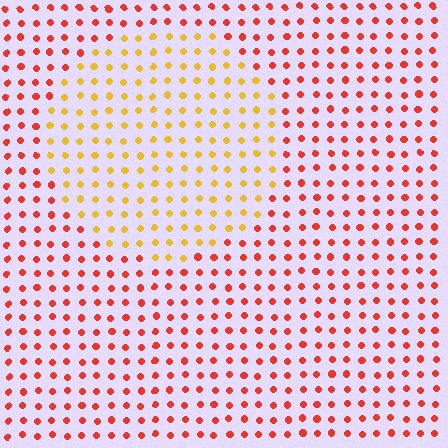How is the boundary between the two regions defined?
The boundary is defined purely by a slight shift in hue (about 44 degrees). Spacing, size, and orientation are identical on both sides.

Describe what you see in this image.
The image is filled with small red elements in a uniform arrangement. A circle-shaped region is visible where the elements are tinted to a slightly different hue, forming a subtle color boundary.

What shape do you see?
I see a circle.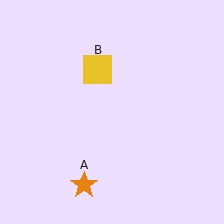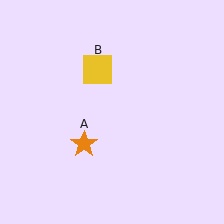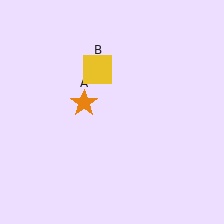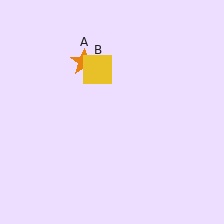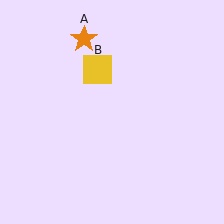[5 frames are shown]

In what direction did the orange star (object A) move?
The orange star (object A) moved up.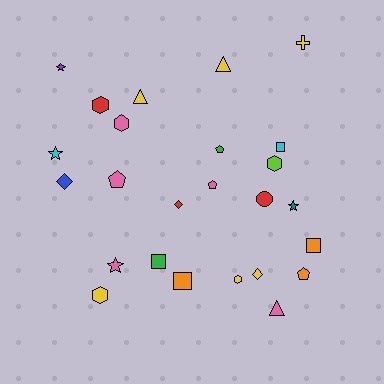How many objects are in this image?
There are 25 objects.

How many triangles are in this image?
There are 3 triangles.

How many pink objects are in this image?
There are 5 pink objects.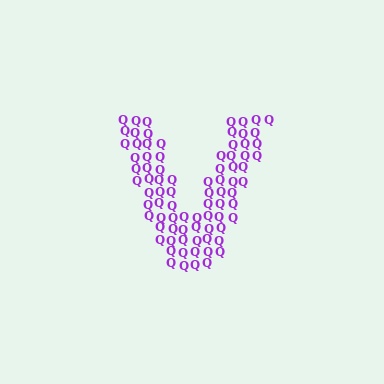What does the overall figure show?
The overall figure shows the letter V.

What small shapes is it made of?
It is made of small letter Q's.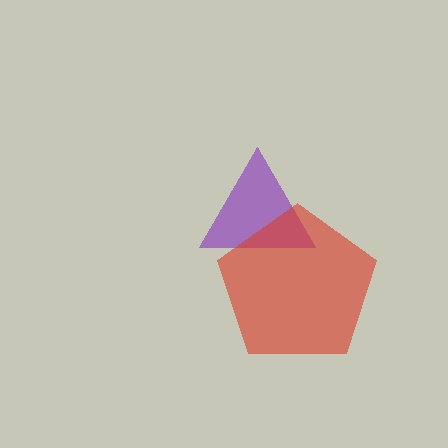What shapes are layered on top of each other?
The layered shapes are: a purple triangle, a red pentagon.